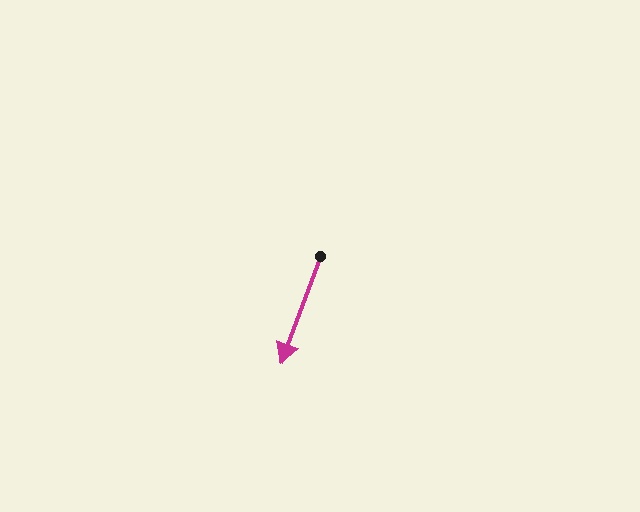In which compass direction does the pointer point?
South.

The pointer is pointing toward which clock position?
Roughly 7 o'clock.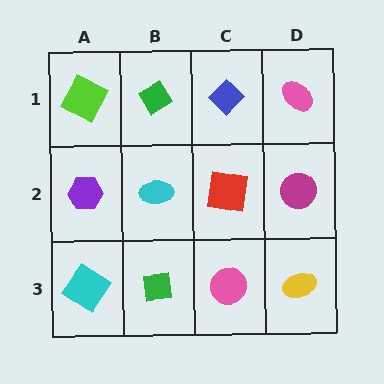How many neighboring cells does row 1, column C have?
3.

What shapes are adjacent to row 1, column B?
A cyan ellipse (row 2, column B), a lime square (row 1, column A), a blue diamond (row 1, column C).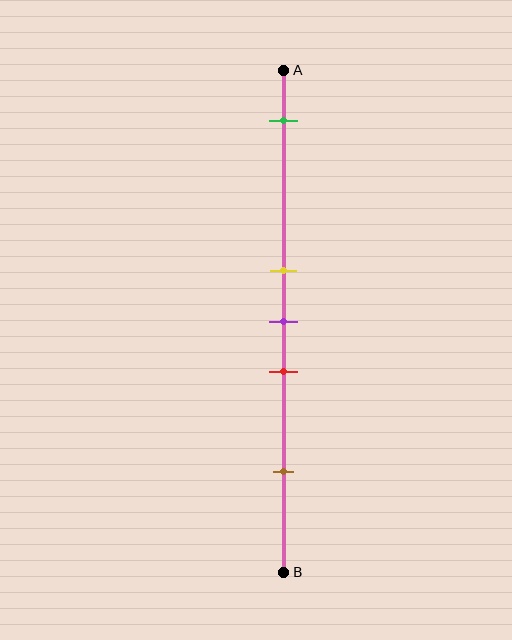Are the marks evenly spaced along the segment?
No, the marks are not evenly spaced.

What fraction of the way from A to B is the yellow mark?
The yellow mark is approximately 40% (0.4) of the way from A to B.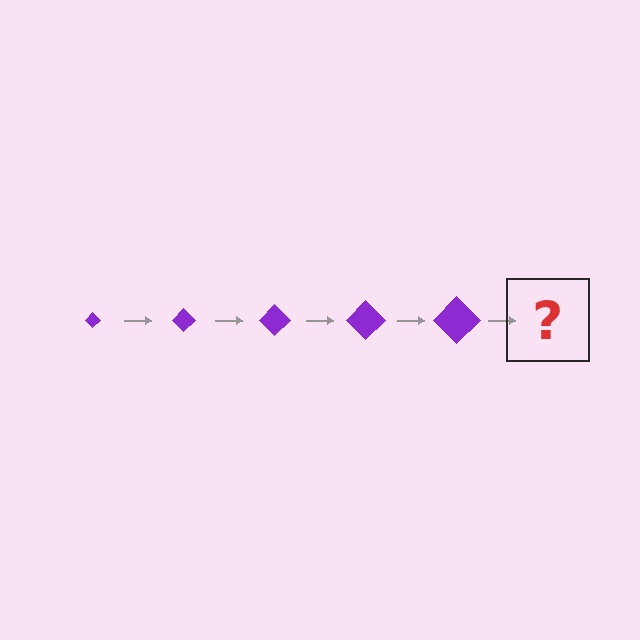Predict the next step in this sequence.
The next step is a purple diamond, larger than the previous one.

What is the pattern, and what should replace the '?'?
The pattern is that the diamond gets progressively larger each step. The '?' should be a purple diamond, larger than the previous one.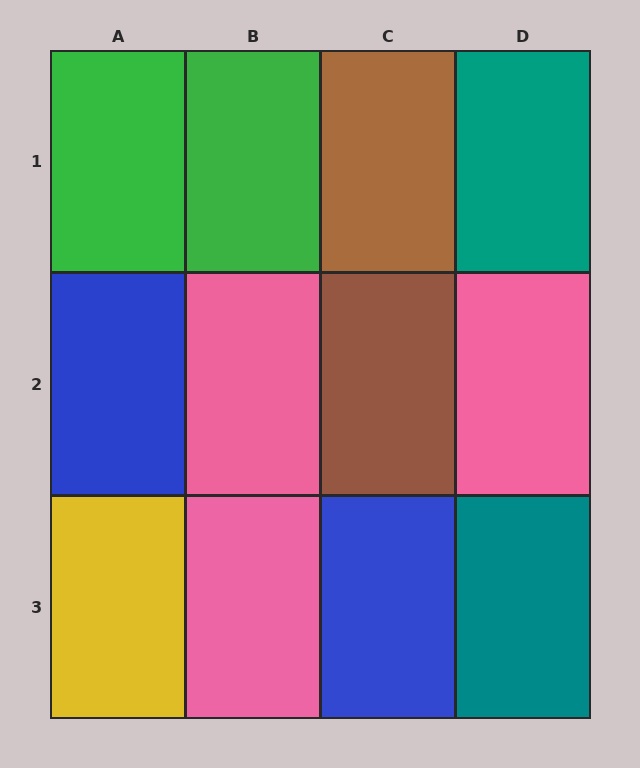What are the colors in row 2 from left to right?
Blue, pink, brown, pink.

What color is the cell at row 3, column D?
Teal.